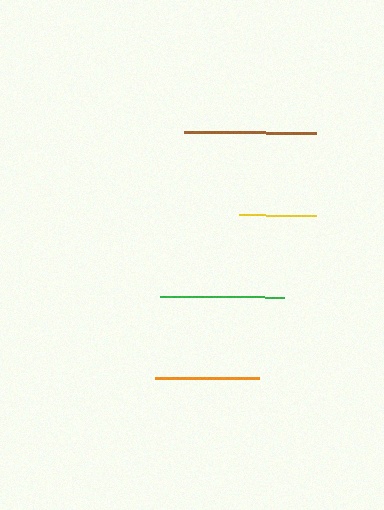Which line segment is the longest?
The brown line is the longest at approximately 133 pixels.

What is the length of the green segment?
The green segment is approximately 124 pixels long.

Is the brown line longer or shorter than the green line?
The brown line is longer than the green line.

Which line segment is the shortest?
The yellow line is the shortest at approximately 77 pixels.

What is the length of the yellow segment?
The yellow segment is approximately 77 pixels long.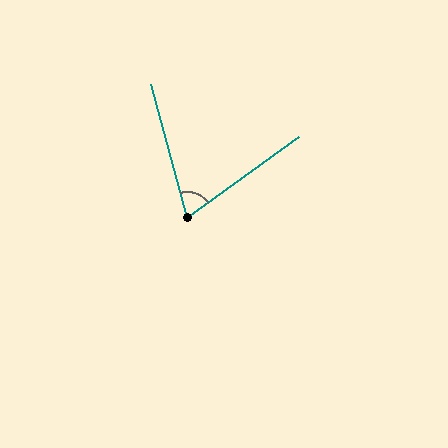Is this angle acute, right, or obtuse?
It is acute.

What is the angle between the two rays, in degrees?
Approximately 69 degrees.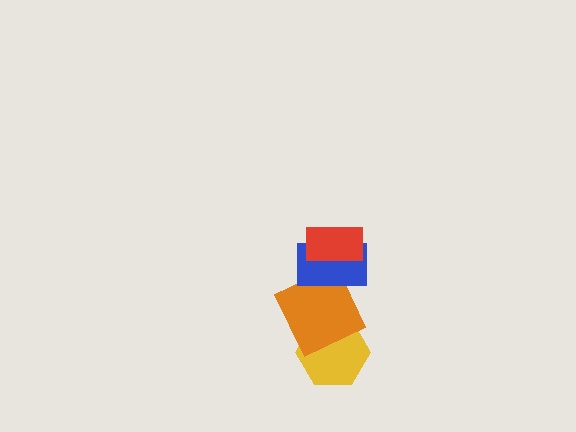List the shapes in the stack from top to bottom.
From top to bottom: the red rectangle, the blue rectangle, the orange square, the yellow hexagon.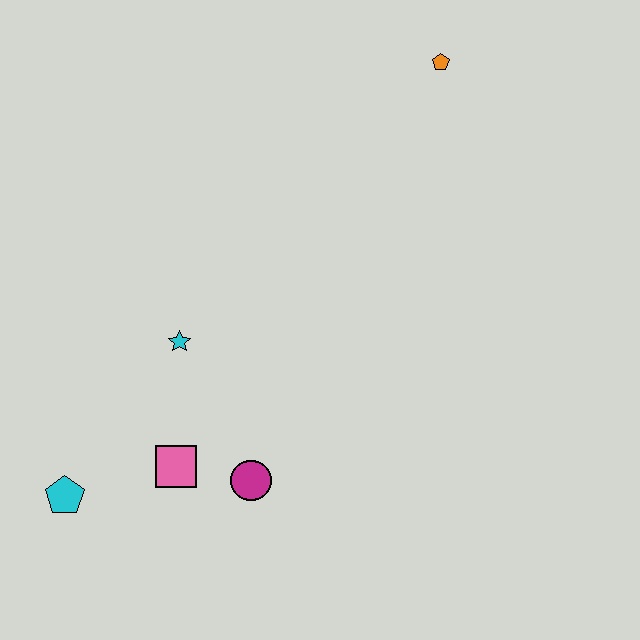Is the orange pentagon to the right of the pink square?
Yes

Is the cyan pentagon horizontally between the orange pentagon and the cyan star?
No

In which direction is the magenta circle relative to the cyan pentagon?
The magenta circle is to the right of the cyan pentagon.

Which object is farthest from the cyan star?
The orange pentagon is farthest from the cyan star.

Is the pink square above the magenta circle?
Yes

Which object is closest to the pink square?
The magenta circle is closest to the pink square.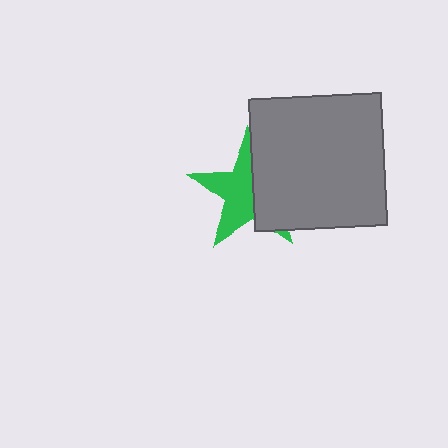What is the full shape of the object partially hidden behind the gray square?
The partially hidden object is a green star.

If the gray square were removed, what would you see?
You would see the complete green star.